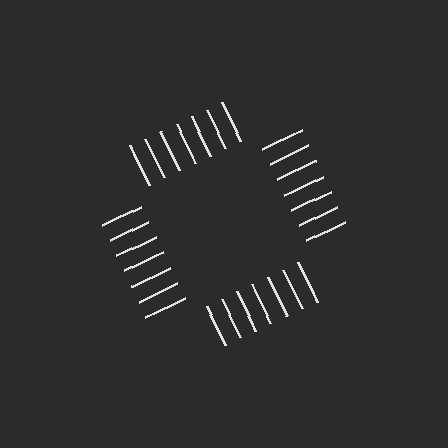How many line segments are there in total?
28 — 7 along each of the 4 edges.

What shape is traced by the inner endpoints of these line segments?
An illusory square — the line segments terminate on its edges but no continuous stroke is drawn.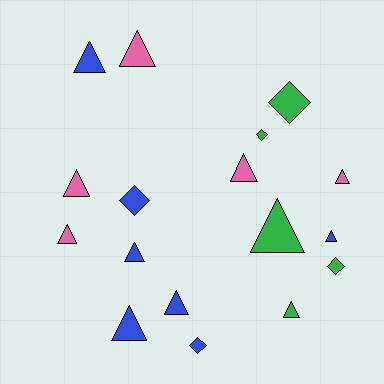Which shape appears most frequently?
Triangle, with 12 objects.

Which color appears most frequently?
Blue, with 7 objects.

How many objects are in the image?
There are 17 objects.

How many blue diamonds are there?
There are 2 blue diamonds.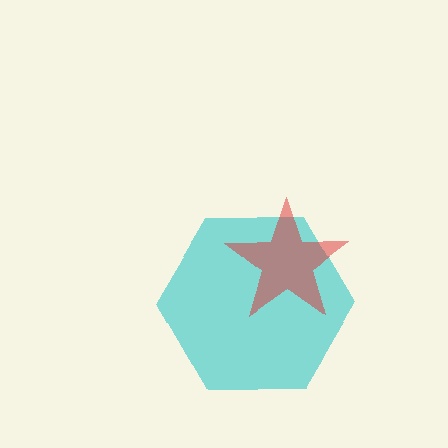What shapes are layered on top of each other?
The layered shapes are: a cyan hexagon, a red star.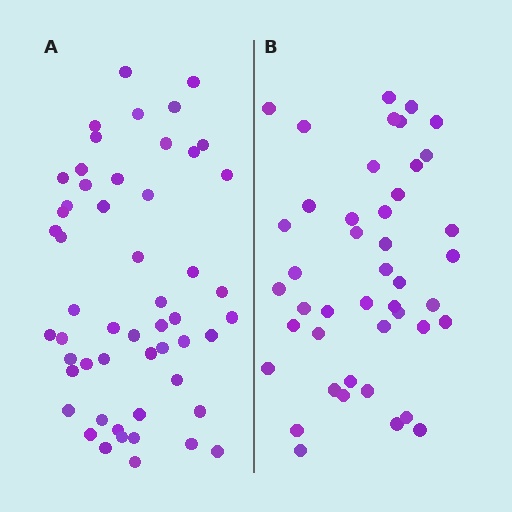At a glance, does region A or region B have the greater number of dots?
Region A (the left region) has more dots.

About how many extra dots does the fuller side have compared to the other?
Region A has roughly 8 or so more dots than region B.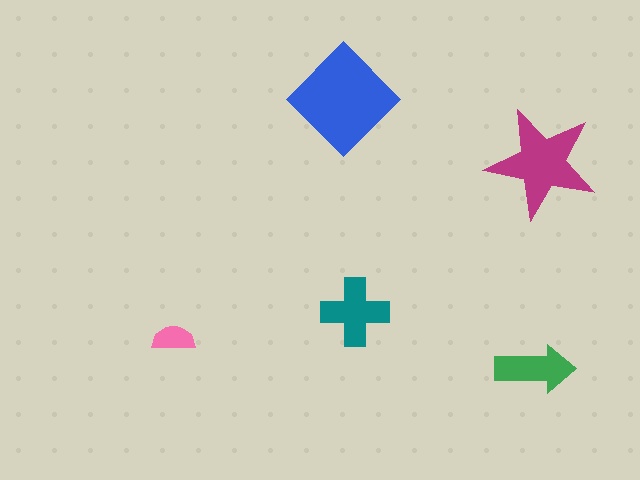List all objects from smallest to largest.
The pink semicircle, the green arrow, the teal cross, the magenta star, the blue diamond.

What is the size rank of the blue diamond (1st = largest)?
1st.